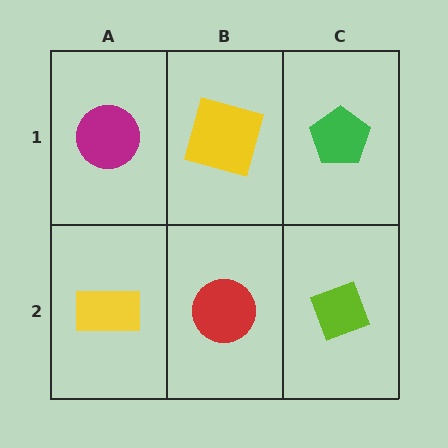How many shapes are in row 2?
3 shapes.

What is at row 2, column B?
A red circle.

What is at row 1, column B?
A yellow square.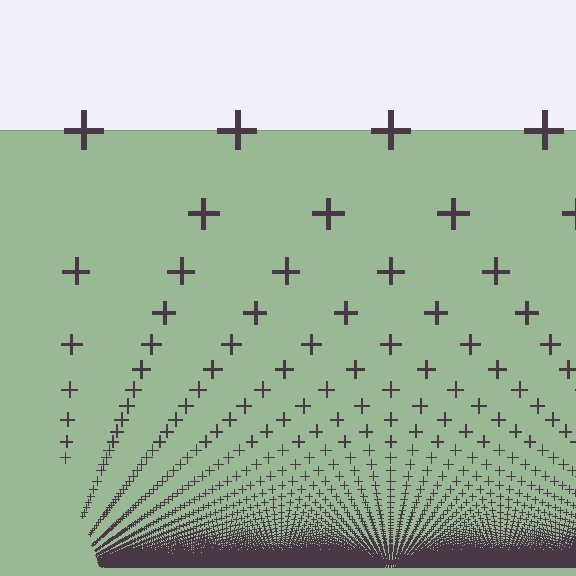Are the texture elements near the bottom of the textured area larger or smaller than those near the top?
Smaller. The gradient is inverted — elements near the bottom are smaller and denser.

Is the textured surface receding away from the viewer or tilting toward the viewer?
The surface appears to tilt toward the viewer. Texture elements get larger and sparser toward the top.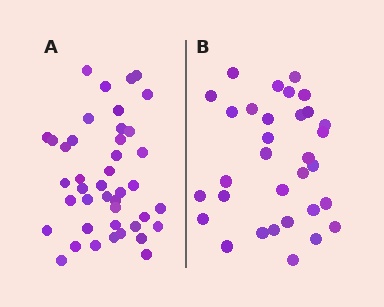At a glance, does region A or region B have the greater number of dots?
Region A (the left region) has more dots.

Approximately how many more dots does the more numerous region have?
Region A has roughly 10 or so more dots than region B.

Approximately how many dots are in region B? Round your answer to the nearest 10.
About 30 dots. (The exact count is 32, which rounds to 30.)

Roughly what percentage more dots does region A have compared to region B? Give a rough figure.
About 30% more.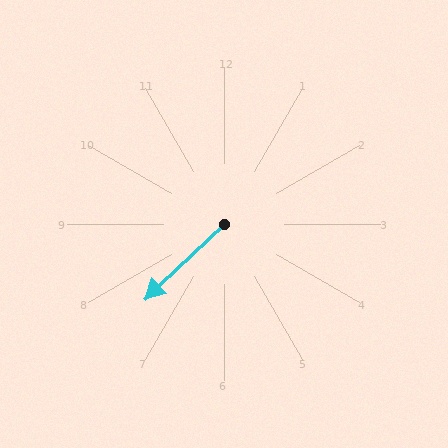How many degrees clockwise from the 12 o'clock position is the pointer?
Approximately 227 degrees.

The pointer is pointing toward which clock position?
Roughly 8 o'clock.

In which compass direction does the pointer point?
Southwest.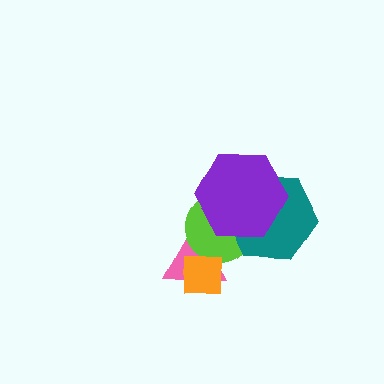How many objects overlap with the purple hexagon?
2 objects overlap with the purple hexagon.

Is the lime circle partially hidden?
Yes, it is partially covered by another shape.